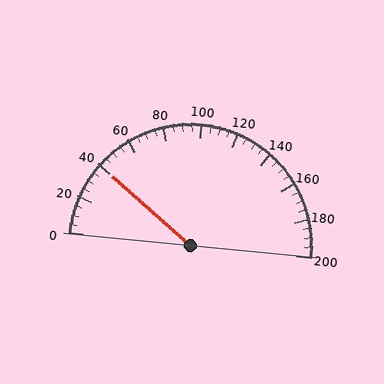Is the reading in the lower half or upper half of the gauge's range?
The reading is in the lower half of the range (0 to 200).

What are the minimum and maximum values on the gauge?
The gauge ranges from 0 to 200.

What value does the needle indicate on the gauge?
The needle indicates approximately 40.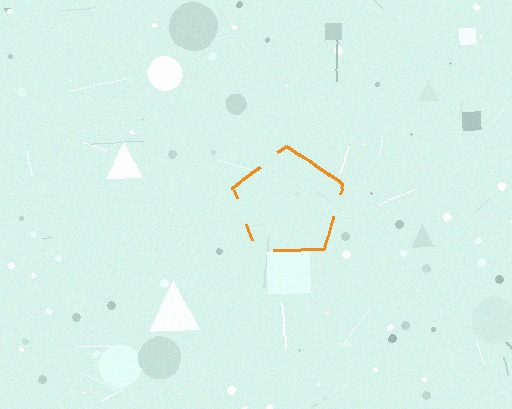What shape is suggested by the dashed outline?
The dashed outline suggests a pentagon.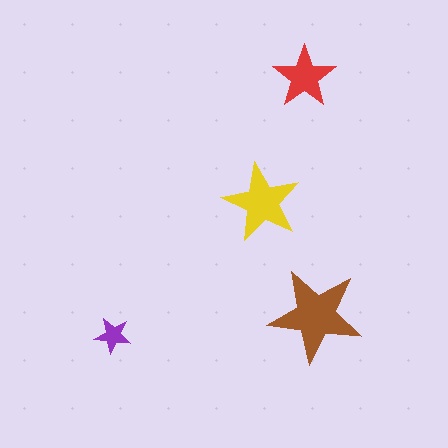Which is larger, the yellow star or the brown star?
The brown one.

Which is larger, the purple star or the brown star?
The brown one.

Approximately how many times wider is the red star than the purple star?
About 1.5 times wider.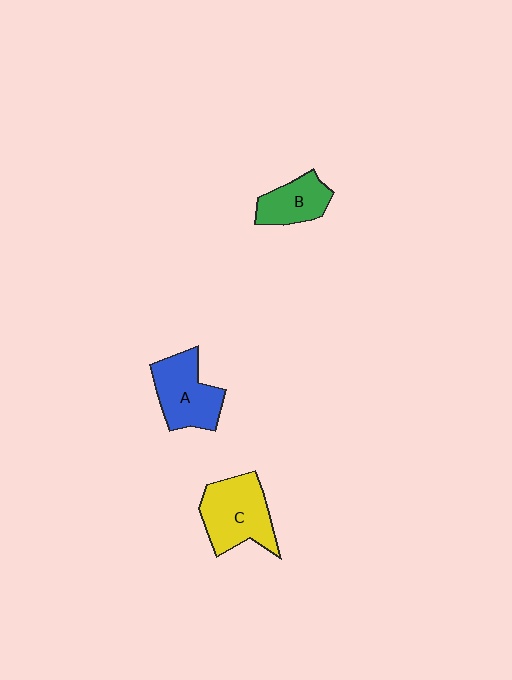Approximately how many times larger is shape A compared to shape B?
Approximately 1.4 times.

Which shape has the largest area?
Shape C (yellow).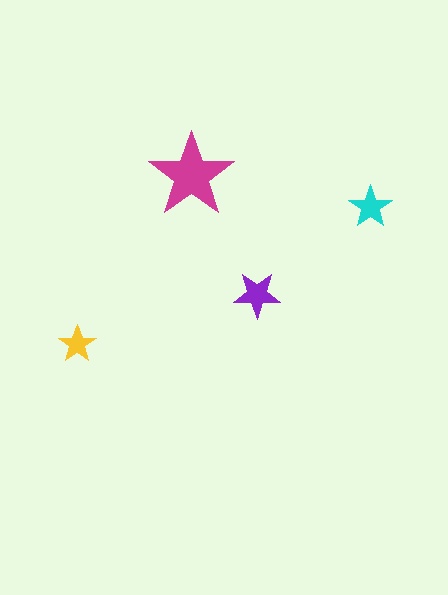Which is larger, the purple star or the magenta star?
The magenta one.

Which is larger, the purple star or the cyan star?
The purple one.